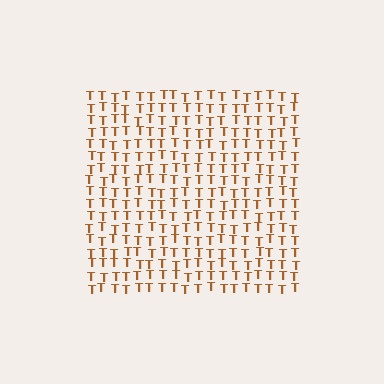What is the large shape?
The large shape is a square.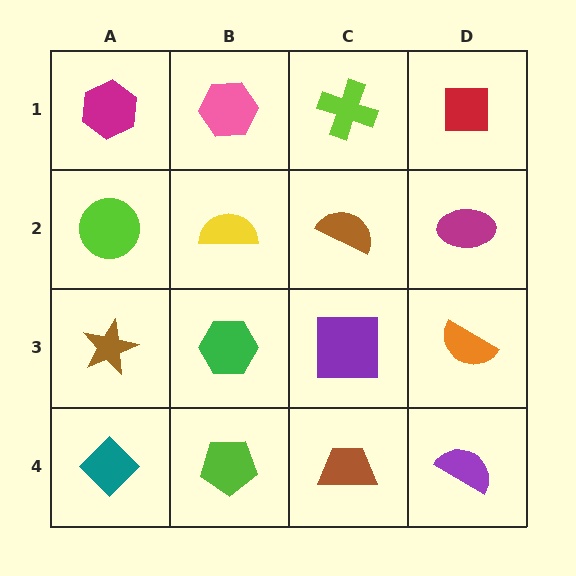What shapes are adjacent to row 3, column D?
A magenta ellipse (row 2, column D), a purple semicircle (row 4, column D), a purple square (row 3, column C).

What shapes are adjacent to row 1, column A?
A lime circle (row 2, column A), a pink hexagon (row 1, column B).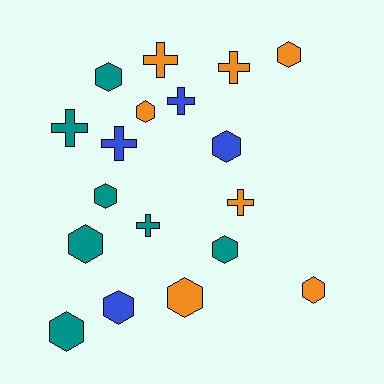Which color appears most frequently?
Teal, with 7 objects.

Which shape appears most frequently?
Hexagon, with 11 objects.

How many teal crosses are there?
There are 2 teal crosses.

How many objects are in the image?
There are 18 objects.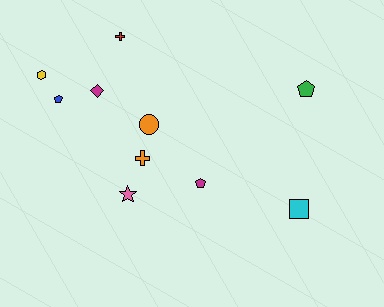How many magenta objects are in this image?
There are 2 magenta objects.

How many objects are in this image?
There are 10 objects.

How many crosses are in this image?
There are 2 crosses.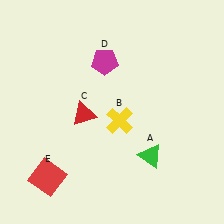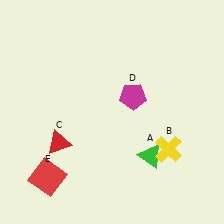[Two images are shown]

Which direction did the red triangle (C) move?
The red triangle (C) moved down.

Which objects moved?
The objects that moved are: the yellow cross (B), the red triangle (C), the magenta pentagon (D).